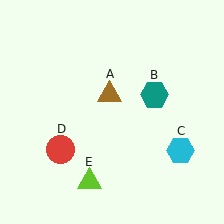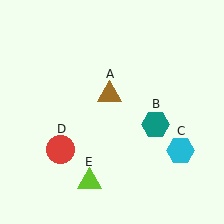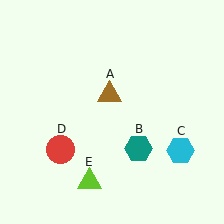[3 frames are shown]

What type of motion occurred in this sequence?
The teal hexagon (object B) rotated clockwise around the center of the scene.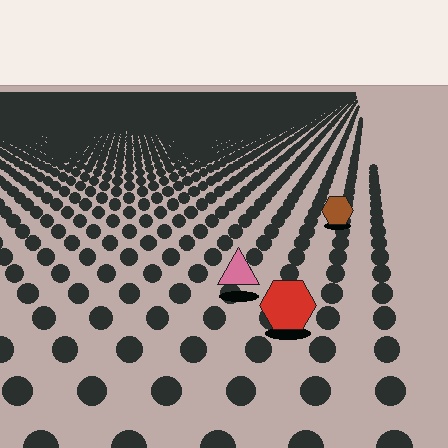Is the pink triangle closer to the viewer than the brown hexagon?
Yes. The pink triangle is closer — you can tell from the texture gradient: the ground texture is coarser near it.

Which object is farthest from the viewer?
The brown hexagon is farthest from the viewer. It appears smaller and the ground texture around it is denser.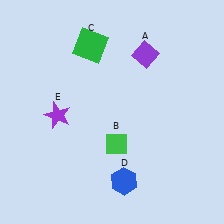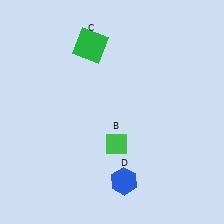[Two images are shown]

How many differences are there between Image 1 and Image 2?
There are 2 differences between the two images.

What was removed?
The purple star (E), the purple diamond (A) were removed in Image 2.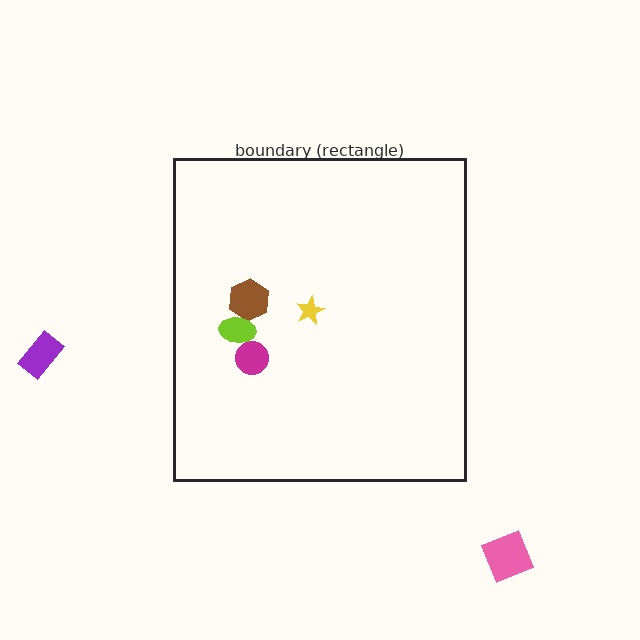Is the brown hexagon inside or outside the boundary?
Inside.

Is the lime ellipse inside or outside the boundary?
Inside.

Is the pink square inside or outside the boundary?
Outside.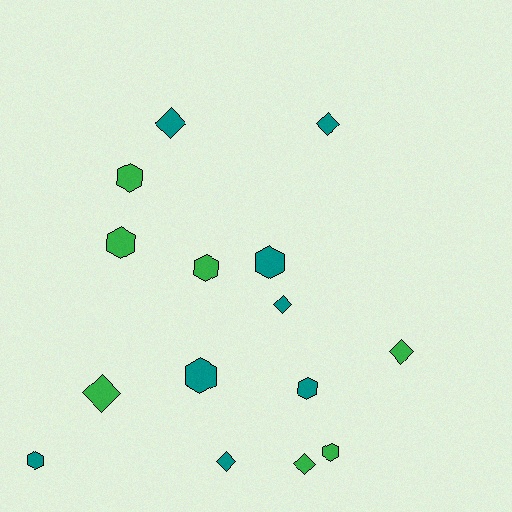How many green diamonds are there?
There are 3 green diamonds.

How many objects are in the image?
There are 15 objects.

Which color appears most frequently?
Teal, with 8 objects.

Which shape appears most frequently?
Hexagon, with 8 objects.